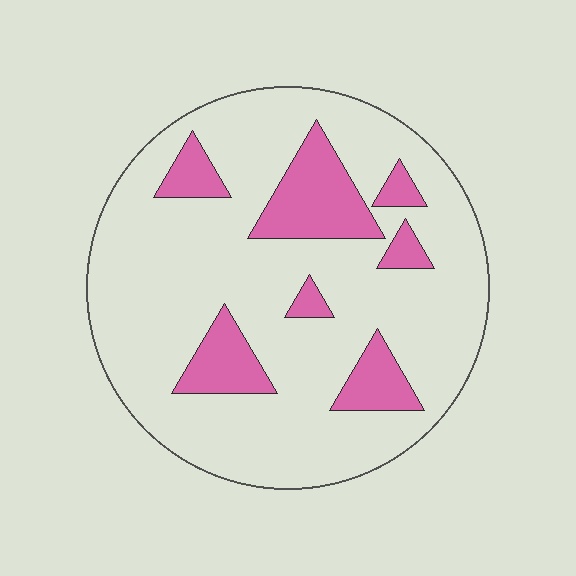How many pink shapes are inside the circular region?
7.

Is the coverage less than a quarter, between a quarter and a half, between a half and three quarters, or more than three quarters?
Less than a quarter.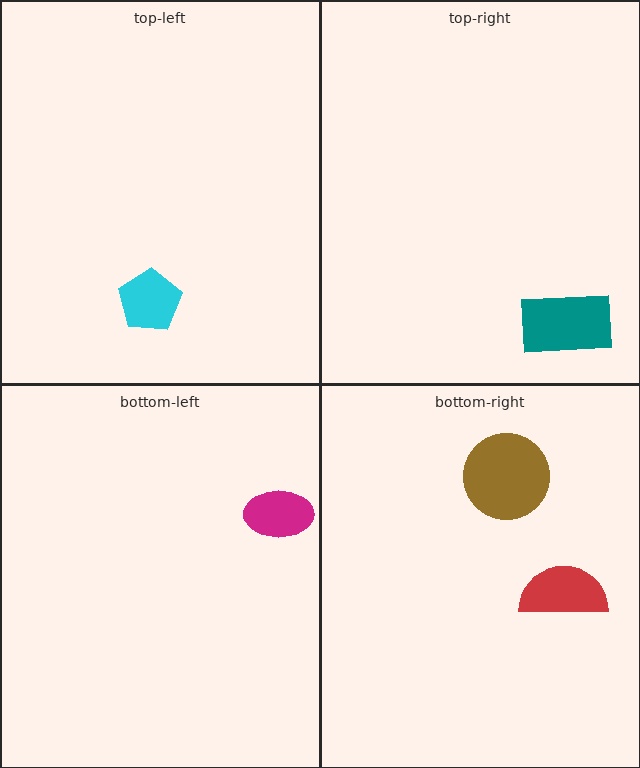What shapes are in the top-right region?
The teal rectangle.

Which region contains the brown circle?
The bottom-right region.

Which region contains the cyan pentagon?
The top-left region.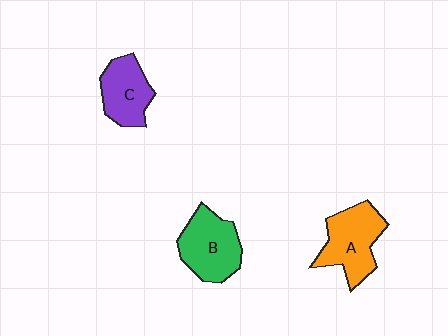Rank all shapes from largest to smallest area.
From largest to smallest: A (orange), B (green), C (purple).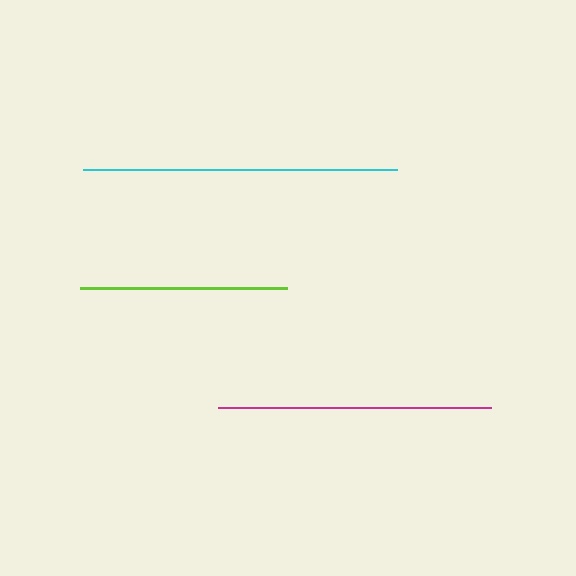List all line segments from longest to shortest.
From longest to shortest: cyan, magenta, lime.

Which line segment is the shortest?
The lime line is the shortest at approximately 206 pixels.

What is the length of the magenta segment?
The magenta segment is approximately 273 pixels long.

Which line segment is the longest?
The cyan line is the longest at approximately 314 pixels.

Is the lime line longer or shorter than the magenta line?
The magenta line is longer than the lime line.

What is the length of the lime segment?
The lime segment is approximately 206 pixels long.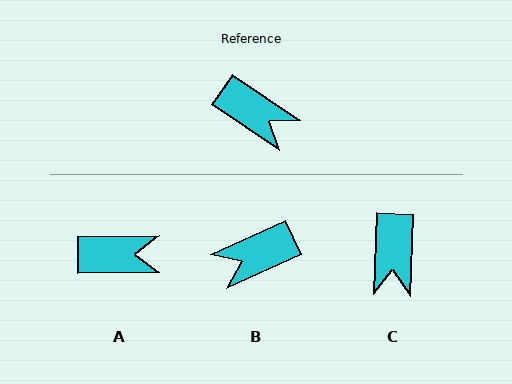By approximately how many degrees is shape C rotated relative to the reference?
Approximately 58 degrees clockwise.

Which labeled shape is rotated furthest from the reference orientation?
B, about 121 degrees away.